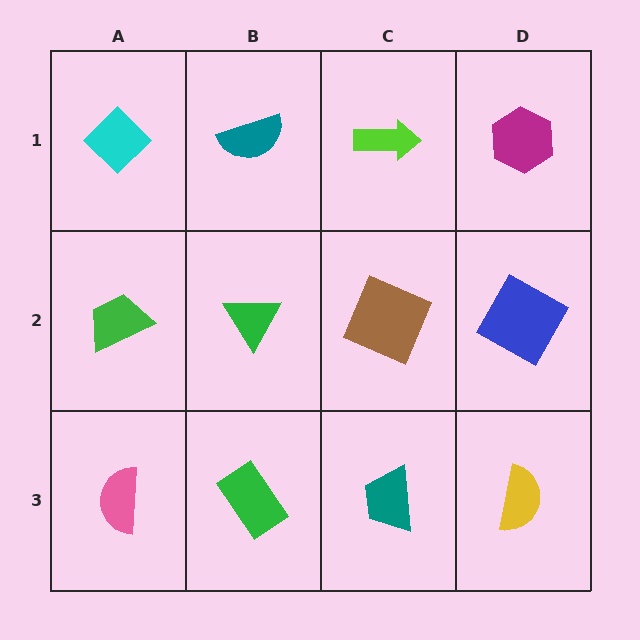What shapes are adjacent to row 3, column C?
A brown square (row 2, column C), a green rectangle (row 3, column B), a yellow semicircle (row 3, column D).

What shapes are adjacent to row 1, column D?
A blue square (row 2, column D), a lime arrow (row 1, column C).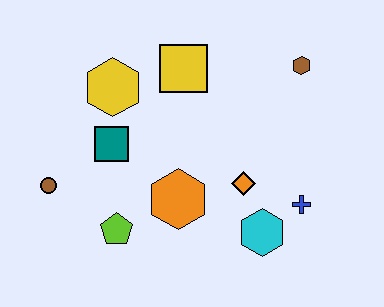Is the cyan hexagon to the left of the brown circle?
No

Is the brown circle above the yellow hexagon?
No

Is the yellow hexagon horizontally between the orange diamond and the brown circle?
Yes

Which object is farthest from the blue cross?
The brown circle is farthest from the blue cross.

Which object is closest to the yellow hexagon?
The teal square is closest to the yellow hexagon.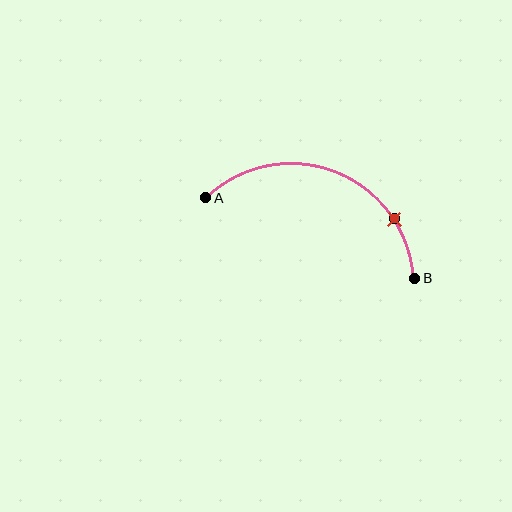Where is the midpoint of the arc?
The arc midpoint is the point on the curve farthest from the straight line joining A and B. It sits above that line.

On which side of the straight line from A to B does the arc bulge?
The arc bulges above the straight line connecting A and B.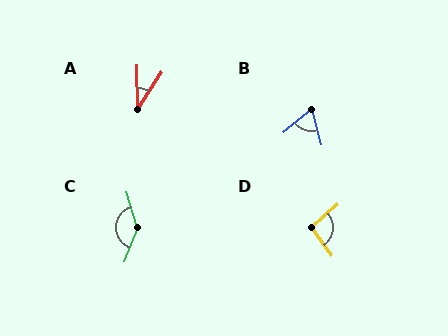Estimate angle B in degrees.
Approximately 66 degrees.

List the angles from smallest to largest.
A (33°), B (66°), D (95°), C (141°).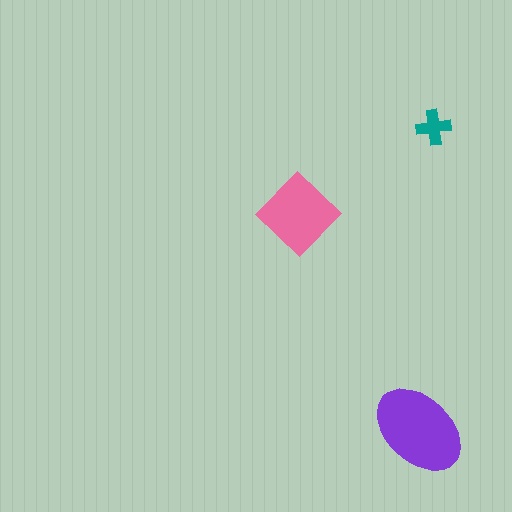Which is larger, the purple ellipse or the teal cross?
The purple ellipse.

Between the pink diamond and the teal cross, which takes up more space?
The pink diamond.